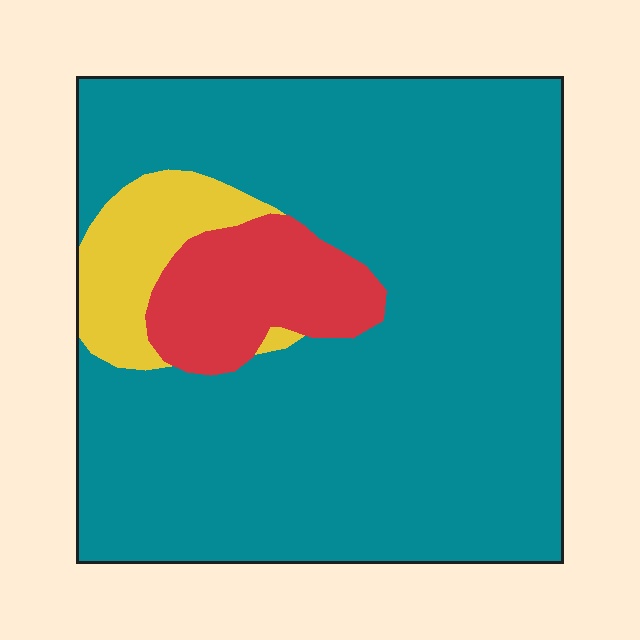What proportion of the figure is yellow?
Yellow takes up less than a sixth of the figure.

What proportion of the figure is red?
Red takes up about one tenth (1/10) of the figure.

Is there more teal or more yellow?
Teal.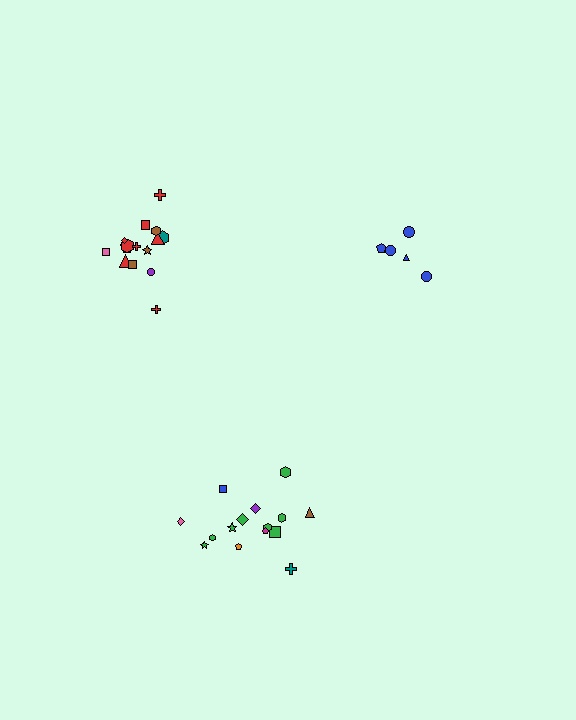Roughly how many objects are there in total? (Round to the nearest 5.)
Roughly 35 objects in total.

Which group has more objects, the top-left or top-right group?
The top-left group.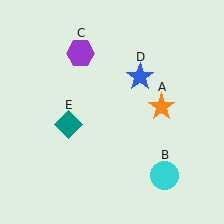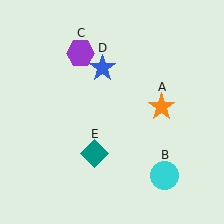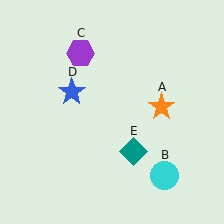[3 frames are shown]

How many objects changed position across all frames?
2 objects changed position: blue star (object D), teal diamond (object E).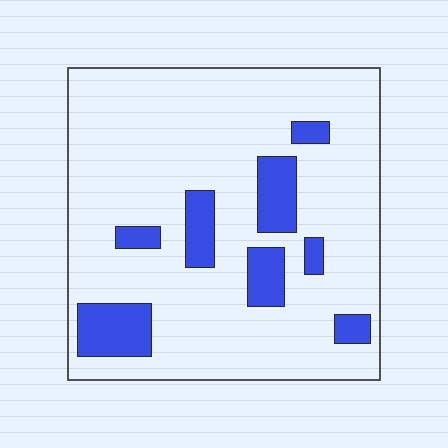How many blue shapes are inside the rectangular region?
8.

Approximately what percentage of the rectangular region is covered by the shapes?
Approximately 15%.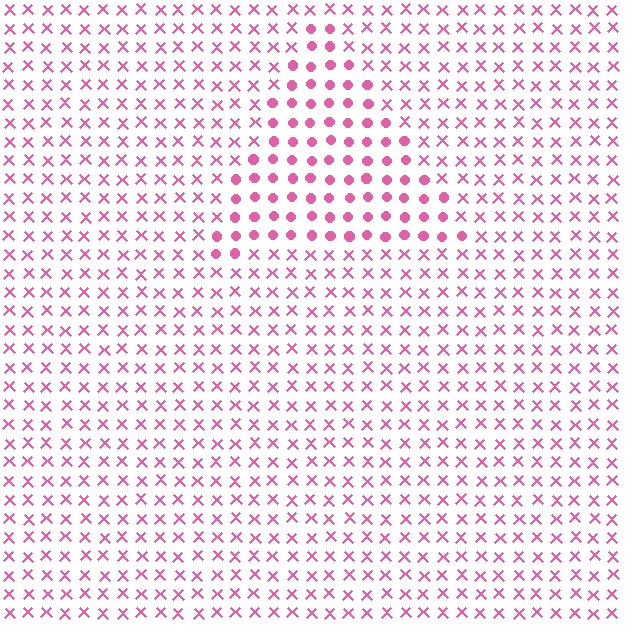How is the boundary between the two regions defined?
The boundary is defined by a change in element shape: circles inside vs. X marks outside. All elements share the same color and spacing.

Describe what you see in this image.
The image is filled with small pink elements arranged in a uniform grid. A triangle-shaped region contains circles, while the surrounding area contains X marks. The boundary is defined purely by the change in element shape.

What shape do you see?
I see a triangle.